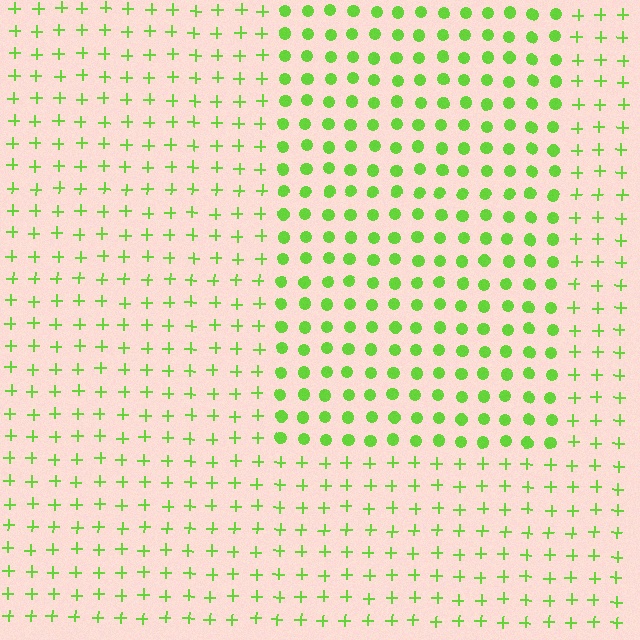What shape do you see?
I see a rectangle.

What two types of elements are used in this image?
The image uses circles inside the rectangle region and plus signs outside it.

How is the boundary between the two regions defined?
The boundary is defined by a change in element shape: circles inside vs. plus signs outside. All elements share the same color and spacing.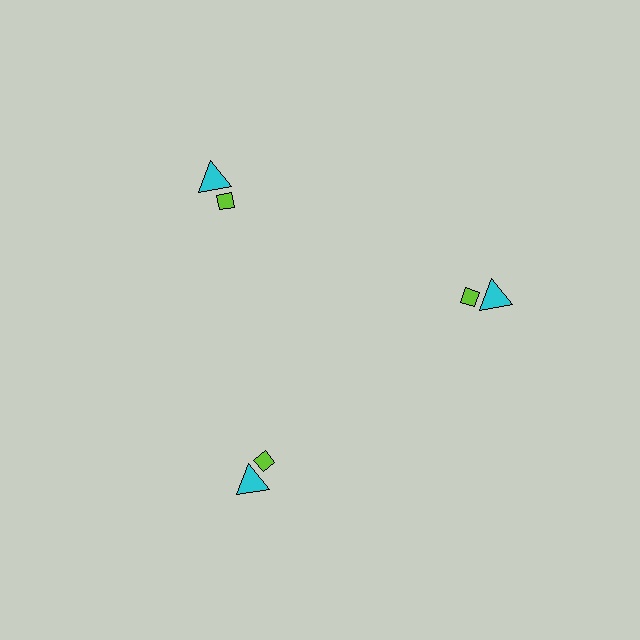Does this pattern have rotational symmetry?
Yes, this pattern has 3-fold rotational symmetry. It looks the same after rotating 120 degrees around the center.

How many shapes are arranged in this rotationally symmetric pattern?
There are 6 shapes, arranged in 3 groups of 2.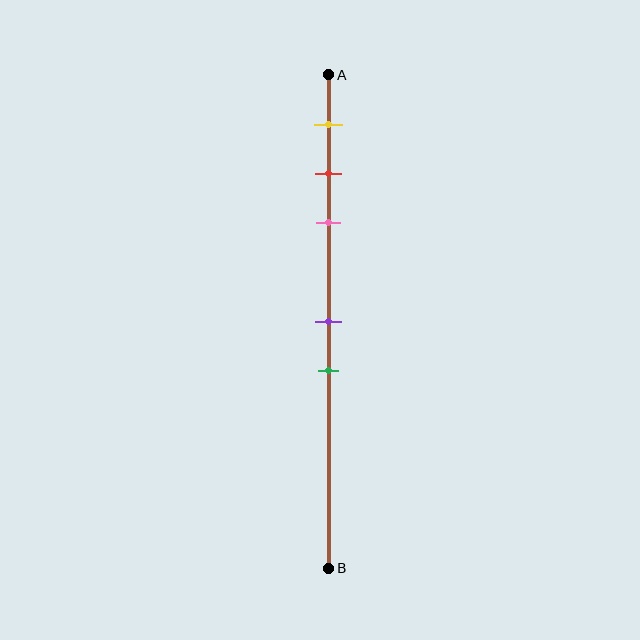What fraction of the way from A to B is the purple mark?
The purple mark is approximately 50% (0.5) of the way from A to B.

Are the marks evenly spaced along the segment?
No, the marks are not evenly spaced.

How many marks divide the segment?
There are 5 marks dividing the segment.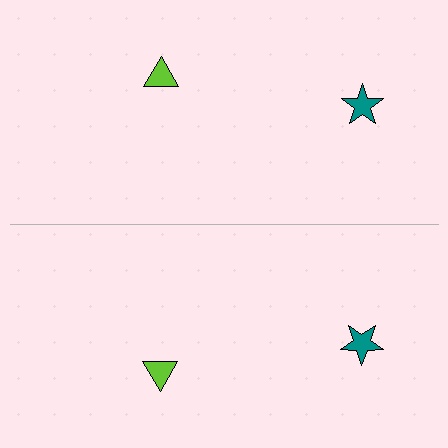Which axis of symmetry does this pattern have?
The pattern has a horizontal axis of symmetry running through the center of the image.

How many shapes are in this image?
There are 4 shapes in this image.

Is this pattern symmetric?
Yes, this pattern has bilateral (reflection) symmetry.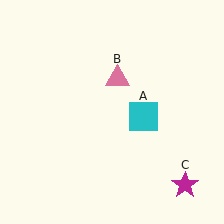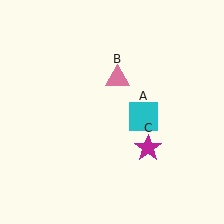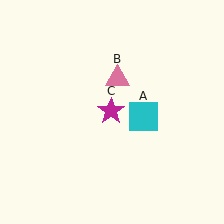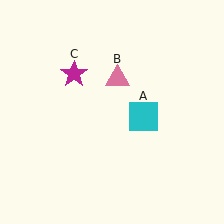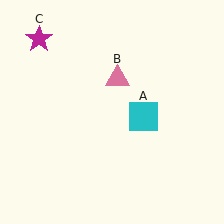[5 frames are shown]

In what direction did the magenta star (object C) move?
The magenta star (object C) moved up and to the left.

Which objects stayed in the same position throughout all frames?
Cyan square (object A) and pink triangle (object B) remained stationary.